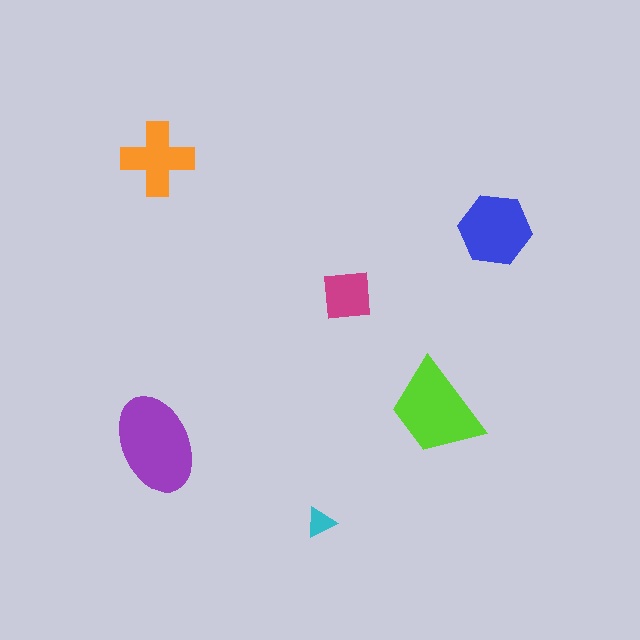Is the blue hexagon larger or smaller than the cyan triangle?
Larger.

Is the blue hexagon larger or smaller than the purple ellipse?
Smaller.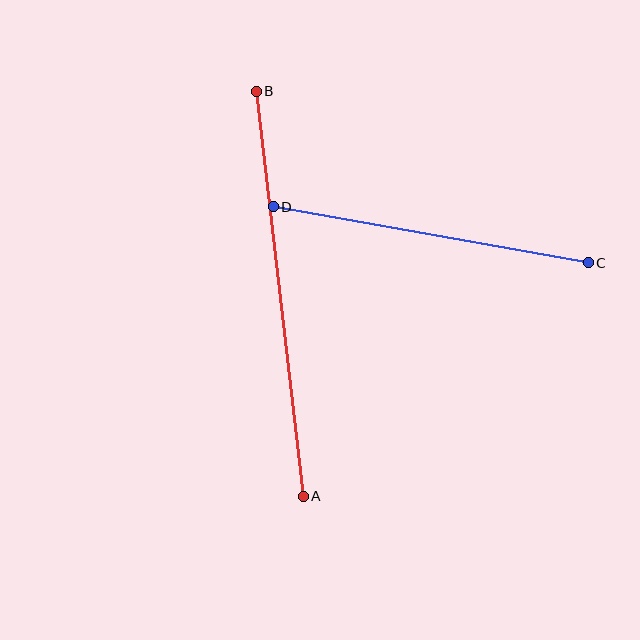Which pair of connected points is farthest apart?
Points A and B are farthest apart.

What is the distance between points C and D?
The distance is approximately 320 pixels.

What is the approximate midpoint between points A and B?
The midpoint is at approximately (280, 294) pixels.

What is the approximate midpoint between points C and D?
The midpoint is at approximately (431, 235) pixels.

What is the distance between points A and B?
The distance is approximately 407 pixels.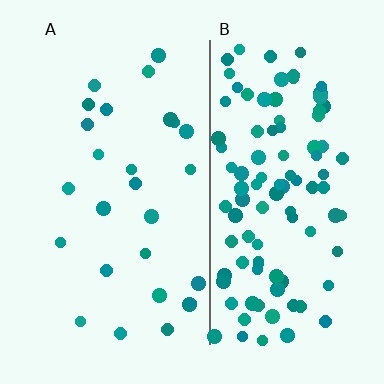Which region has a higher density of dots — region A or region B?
B (the right).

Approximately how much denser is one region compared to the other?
Approximately 3.9× — region B over region A.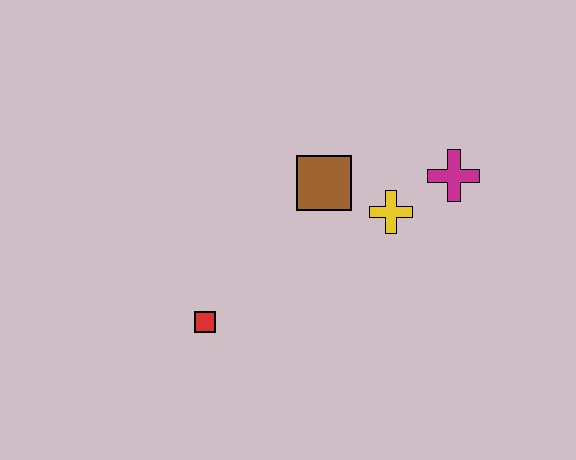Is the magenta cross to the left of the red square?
No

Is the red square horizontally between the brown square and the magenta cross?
No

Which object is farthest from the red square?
The magenta cross is farthest from the red square.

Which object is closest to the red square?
The brown square is closest to the red square.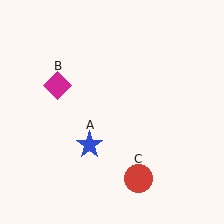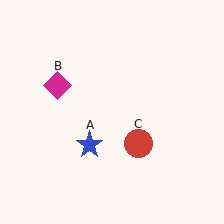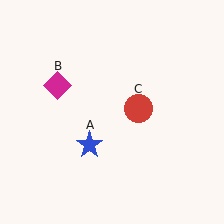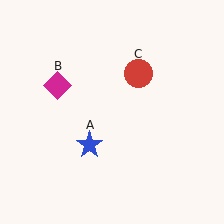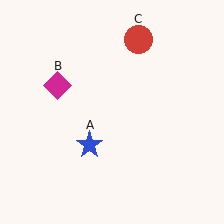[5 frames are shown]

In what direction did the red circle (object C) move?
The red circle (object C) moved up.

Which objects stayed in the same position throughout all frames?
Blue star (object A) and magenta diamond (object B) remained stationary.